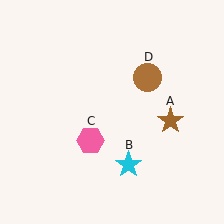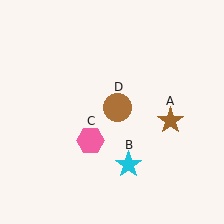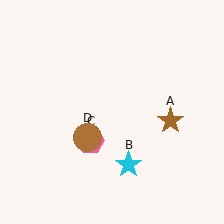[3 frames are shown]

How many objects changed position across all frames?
1 object changed position: brown circle (object D).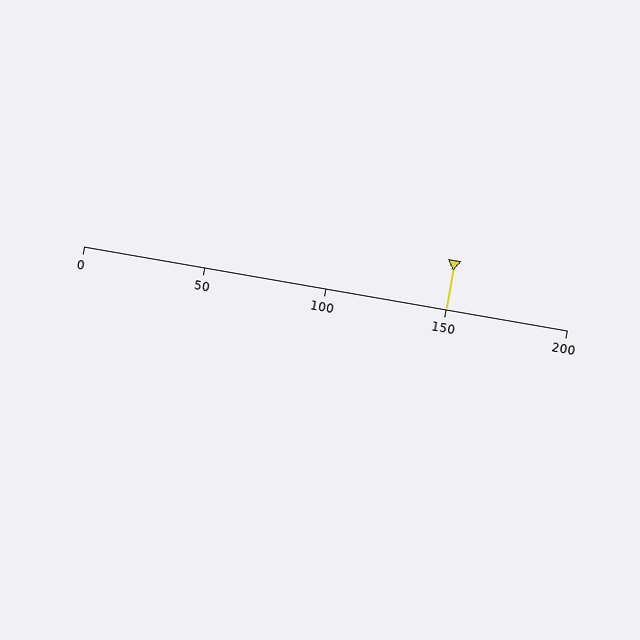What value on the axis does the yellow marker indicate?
The marker indicates approximately 150.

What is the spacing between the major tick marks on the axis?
The major ticks are spaced 50 apart.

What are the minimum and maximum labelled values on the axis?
The axis runs from 0 to 200.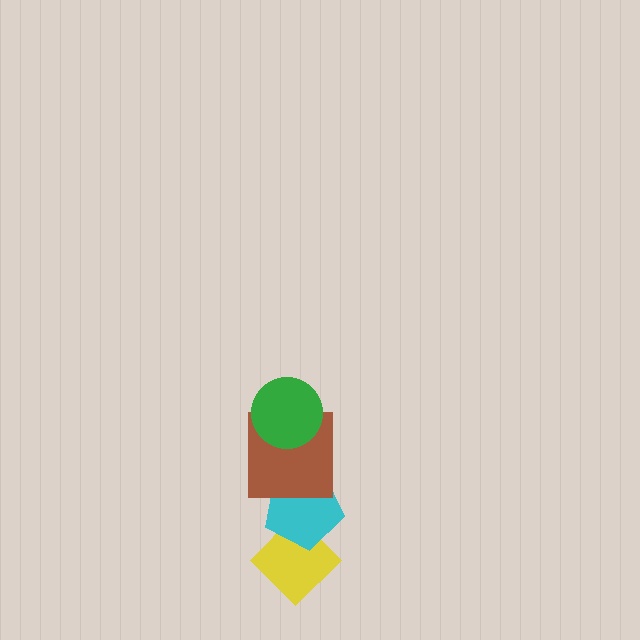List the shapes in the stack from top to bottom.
From top to bottom: the green circle, the brown square, the cyan pentagon, the yellow diamond.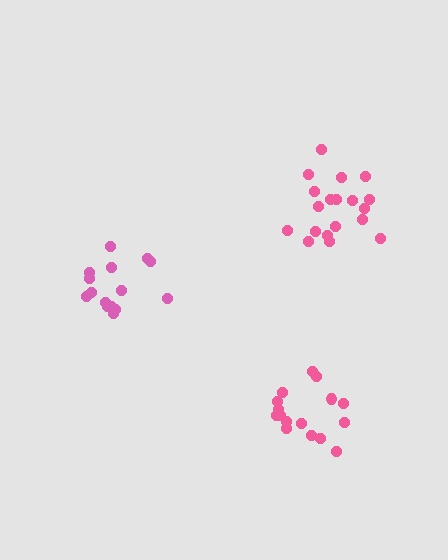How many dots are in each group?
Group 1: 15 dots, Group 2: 19 dots, Group 3: 16 dots (50 total).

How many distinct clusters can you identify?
There are 3 distinct clusters.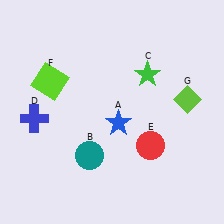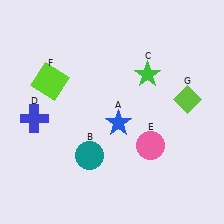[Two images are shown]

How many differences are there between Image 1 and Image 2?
There is 1 difference between the two images.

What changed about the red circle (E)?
In Image 1, E is red. In Image 2, it changed to pink.